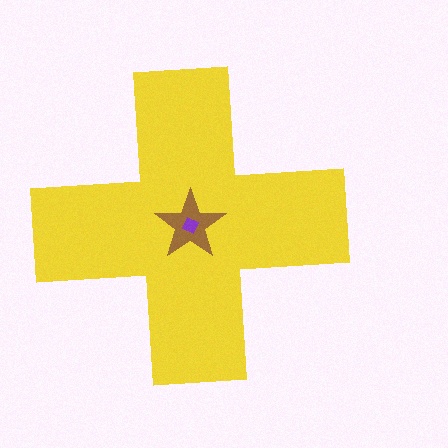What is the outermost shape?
The yellow cross.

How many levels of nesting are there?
3.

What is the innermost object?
The purple square.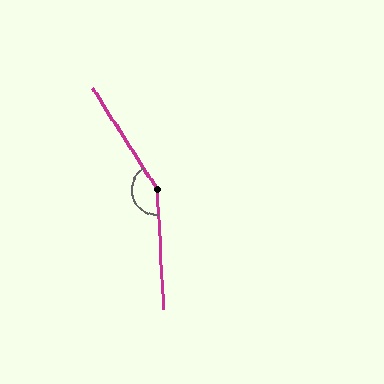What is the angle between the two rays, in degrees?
Approximately 151 degrees.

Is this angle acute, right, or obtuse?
It is obtuse.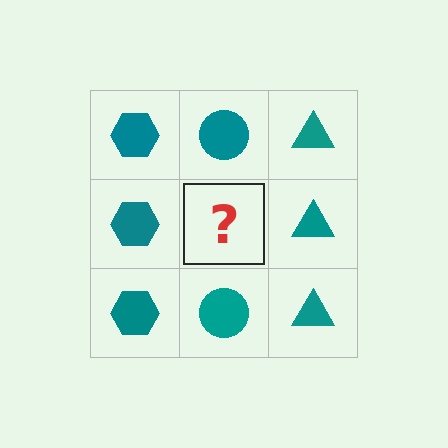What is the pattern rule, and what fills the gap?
The rule is that each column has a consistent shape. The gap should be filled with a teal circle.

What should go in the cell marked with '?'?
The missing cell should contain a teal circle.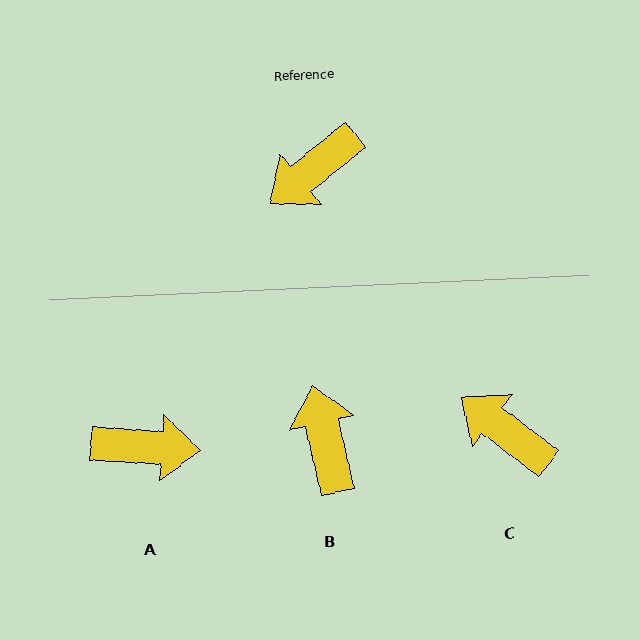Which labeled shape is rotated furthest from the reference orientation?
A, about 138 degrees away.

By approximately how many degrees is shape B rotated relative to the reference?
Approximately 116 degrees clockwise.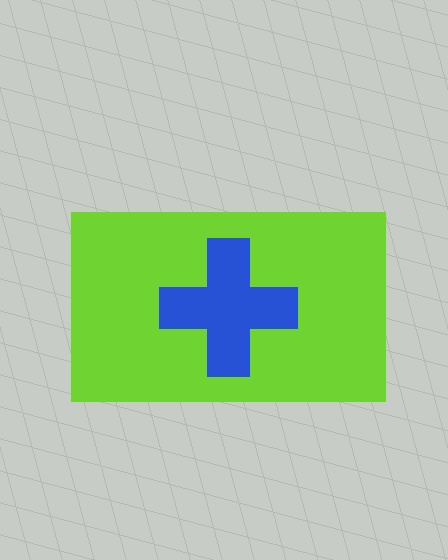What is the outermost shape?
The lime rectangle.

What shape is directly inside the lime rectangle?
The blue cross.